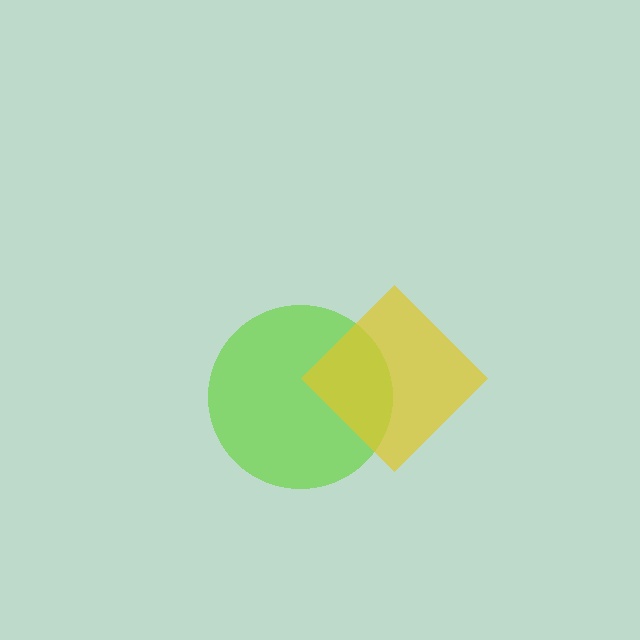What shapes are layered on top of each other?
The layered shapes are: a lime circle, a yellow diamond.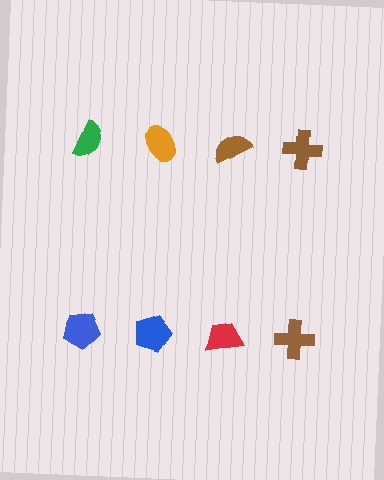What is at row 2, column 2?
A blue pentagon.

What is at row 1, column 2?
An orange ellipse.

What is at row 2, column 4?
A brown cross.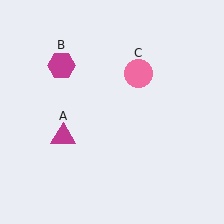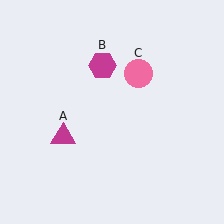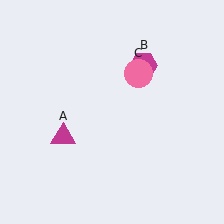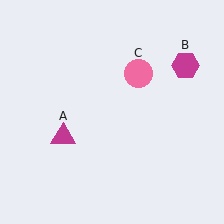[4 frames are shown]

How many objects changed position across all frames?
1 object changed position: magenta hexagon (object B).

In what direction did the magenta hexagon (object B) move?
The magenta hexagon (object B) moved right.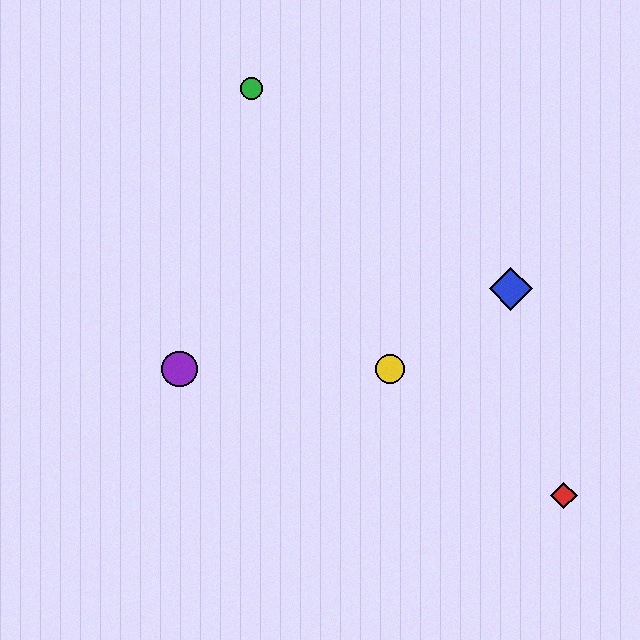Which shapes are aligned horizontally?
The yellow circle, the purple circle are aligned horizontally.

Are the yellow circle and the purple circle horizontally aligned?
Yes, both are at y≈369.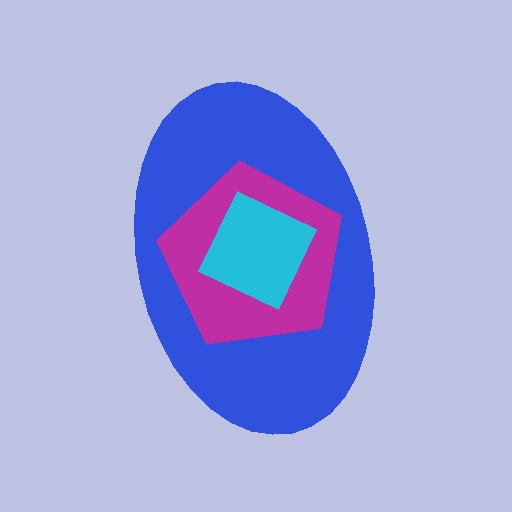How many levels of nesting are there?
3.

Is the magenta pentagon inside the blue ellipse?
Yes.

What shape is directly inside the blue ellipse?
The magenta pentagon.